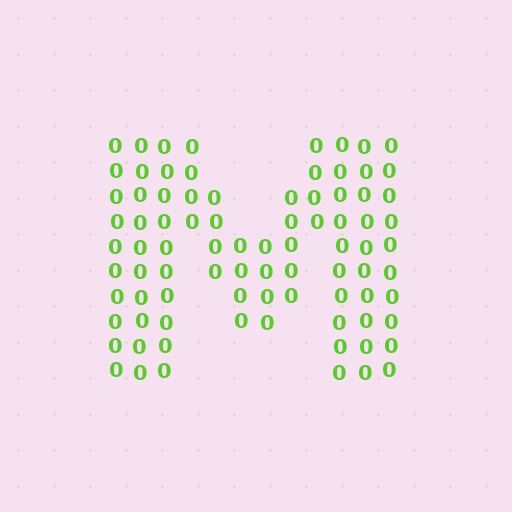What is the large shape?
The large shape is the letter M.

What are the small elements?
The small elements are digit 0's.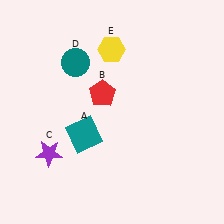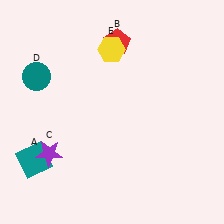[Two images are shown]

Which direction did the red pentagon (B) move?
The red pentagon (B) moved up.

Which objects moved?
The objects that moved are: the teal square (A), the red pentagon (B), the teal circle (D).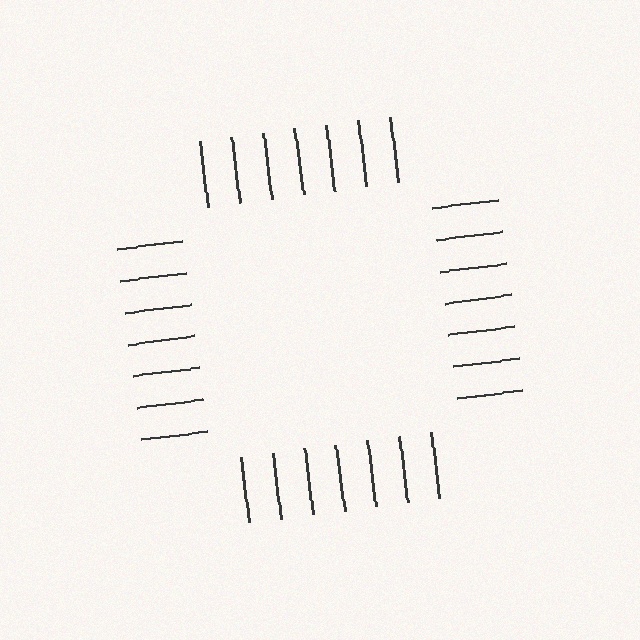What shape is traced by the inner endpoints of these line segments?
An illusory square — the line segments terminate on its edges but no continuous stroke is drawn.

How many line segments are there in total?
28 — 7 along each of the 4 edges.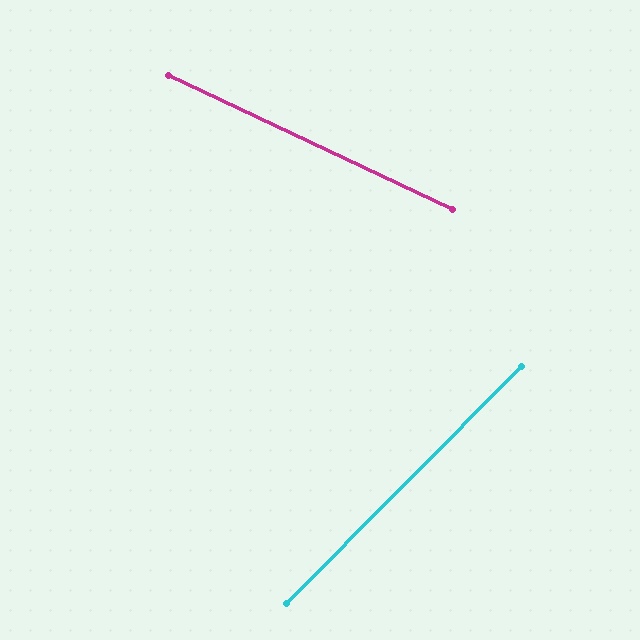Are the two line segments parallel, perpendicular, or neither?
Neither parallel nor perpendicular — they differ by about 70°.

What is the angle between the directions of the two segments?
Approximately 70 degrees.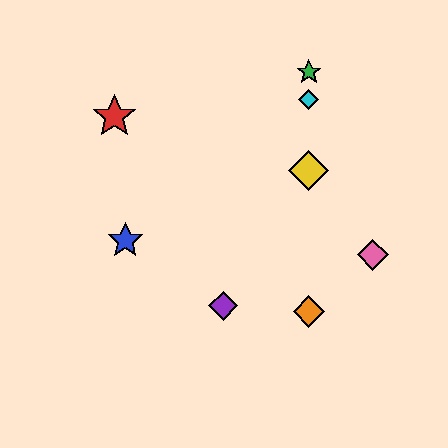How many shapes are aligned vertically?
4 shapes (the green star, the yellow diamond, the orange diamond, the cyan diamond) are aligned vertically.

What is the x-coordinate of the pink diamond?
The pink diamond is at x≈373.